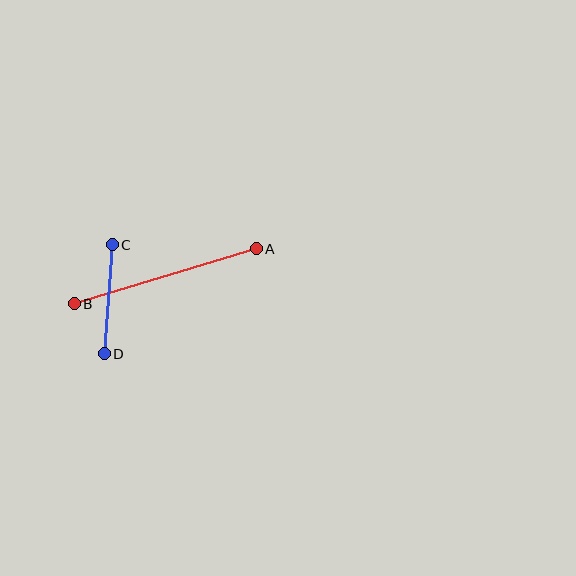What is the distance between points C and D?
The distance is approximately 109 pixels.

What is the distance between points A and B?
The distance is approximately 190 pixels.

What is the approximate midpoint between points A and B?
The midpoint is at approximately (165, 276) pixels.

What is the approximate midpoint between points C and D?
The midpoint is at approximately (108, 299) pixels.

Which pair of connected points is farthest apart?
Points A and B are farthest apart.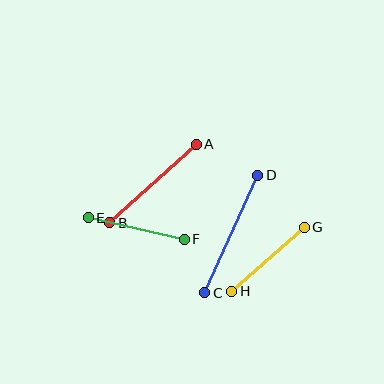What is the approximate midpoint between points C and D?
The midpoint is at approximately (231, 234) pixels.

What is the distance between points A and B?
The distance is approximately 117 pixels.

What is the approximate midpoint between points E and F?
The midpoint is at approximately (136, 229) pixels.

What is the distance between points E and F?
The distance is approximately 98 pixels.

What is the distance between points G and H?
The distance is approximately 97 pixels.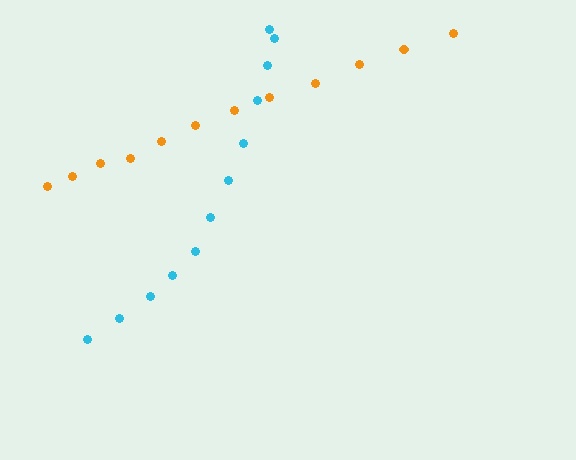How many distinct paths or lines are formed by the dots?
There are 2 distinct paths.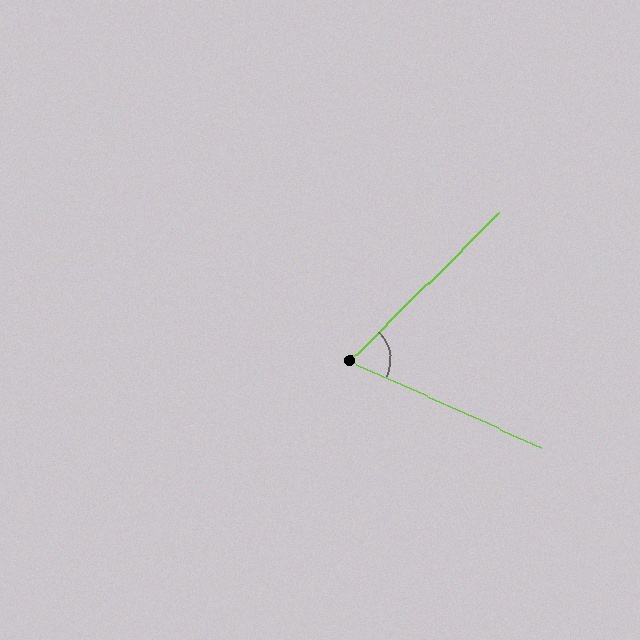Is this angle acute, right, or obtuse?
It is acute.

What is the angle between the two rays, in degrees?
Approximately 69 degrees.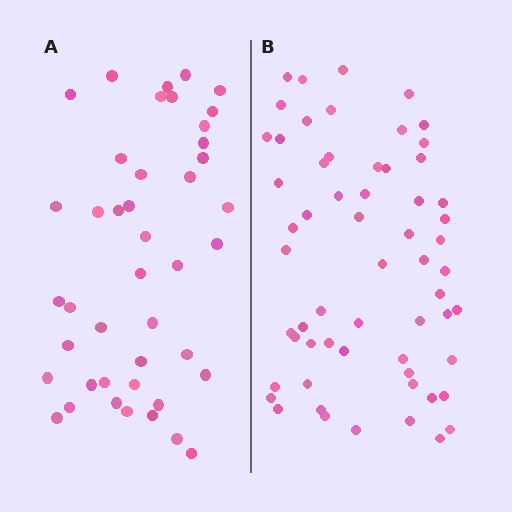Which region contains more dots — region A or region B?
Region B (the right region) has more dots.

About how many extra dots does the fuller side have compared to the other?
Region B has approximately 15 more dots than region A.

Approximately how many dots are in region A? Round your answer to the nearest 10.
About 40 dots. (The exact count is 43, which rounds to 40.)